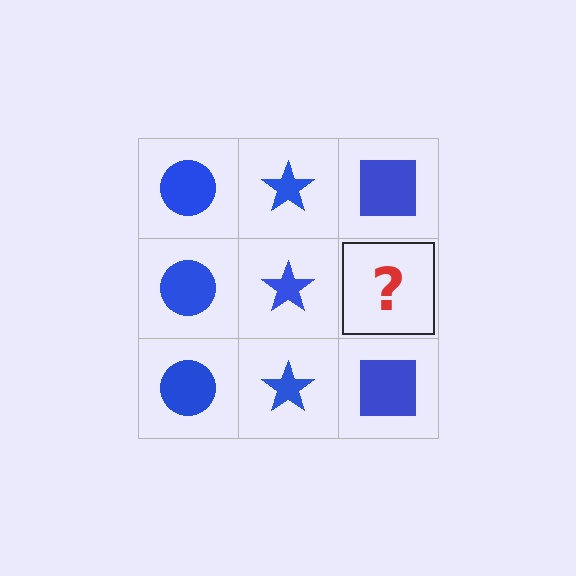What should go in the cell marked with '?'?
The missing cell should contain a blue square.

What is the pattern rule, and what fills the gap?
The rule is that each column has a consistent shape. The gap should be filled with a blue square.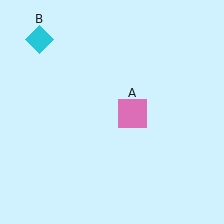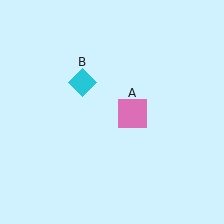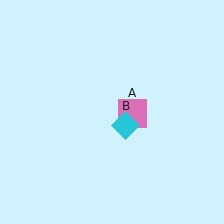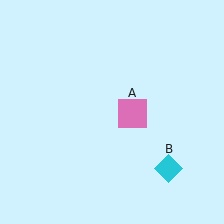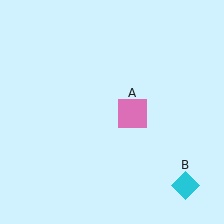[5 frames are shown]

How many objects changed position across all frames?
1 object changed position: cyan diamond (object B).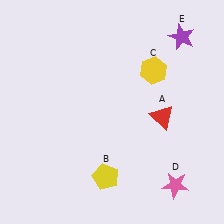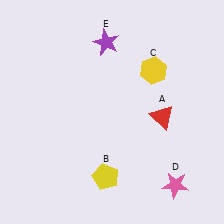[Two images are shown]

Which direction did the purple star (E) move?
The purple star (E) moved left.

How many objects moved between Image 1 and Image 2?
1 object moved between the two images.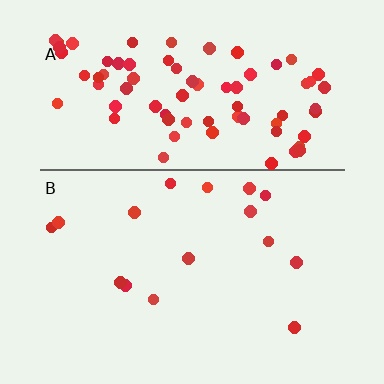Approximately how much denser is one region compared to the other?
Approximately 5.1× — region A over region B.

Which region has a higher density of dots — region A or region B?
A (the top).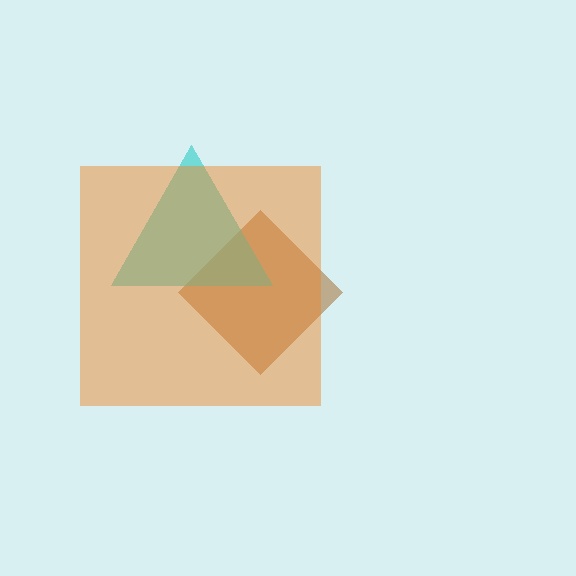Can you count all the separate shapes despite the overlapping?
Yes, there are 3 separate shapes.